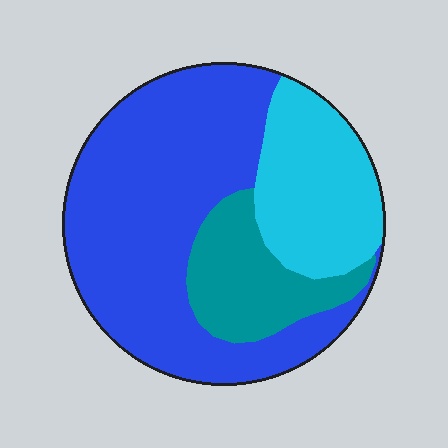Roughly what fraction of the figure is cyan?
Cyan covers 24% of the figure.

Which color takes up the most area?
Blue, at roughly 60%.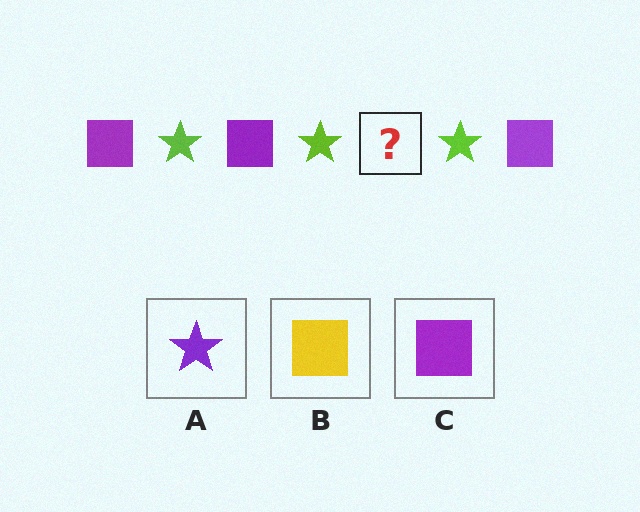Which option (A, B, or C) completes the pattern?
C.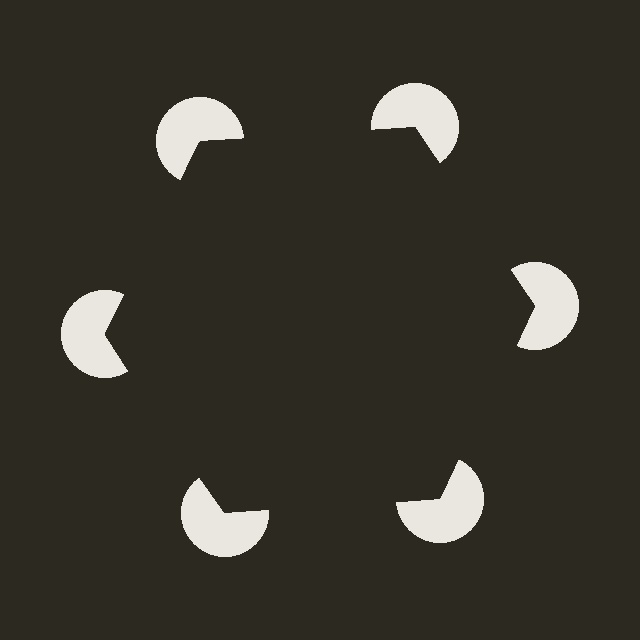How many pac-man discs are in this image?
There are 6 — one at each vertex of the illusory hexagon.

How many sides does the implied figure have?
6 sides.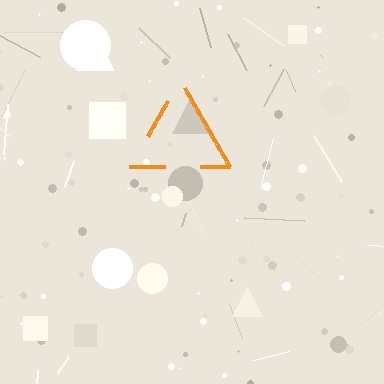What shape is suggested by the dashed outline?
The dashed outline suggests a triangle.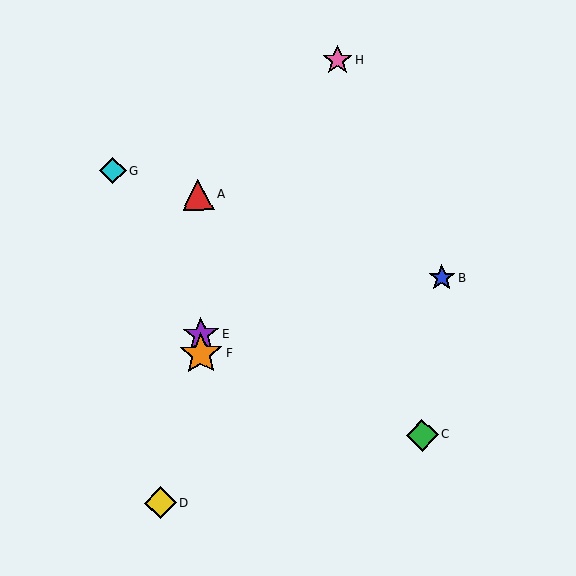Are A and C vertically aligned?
No, A is at x≈198 and C is at x≈422.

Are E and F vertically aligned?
Yes, both are at x≈201.